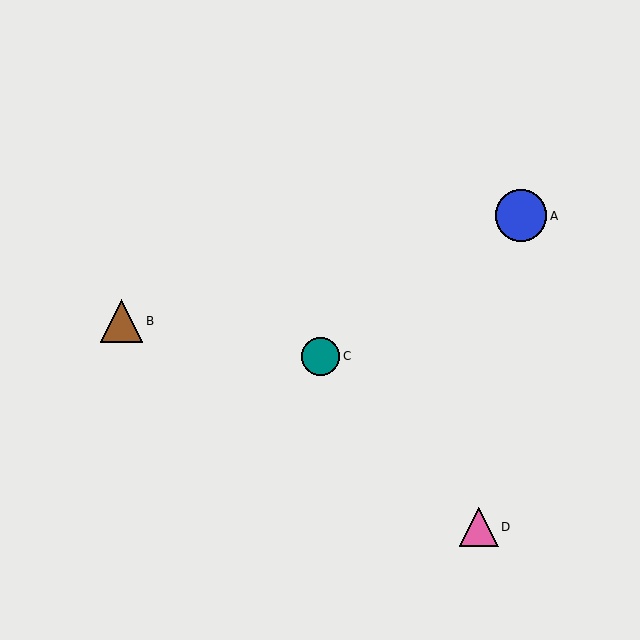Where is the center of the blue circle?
The center of the blue circle is at (521, 216).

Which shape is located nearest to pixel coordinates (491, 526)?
The pink triangle (labeled D) at (479, 527) is nearest to that location.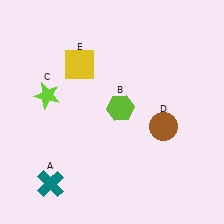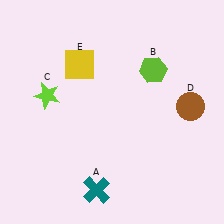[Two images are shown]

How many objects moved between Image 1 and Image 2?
3 objects moved between the two images.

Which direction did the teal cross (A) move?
The teal cross (A) moved right.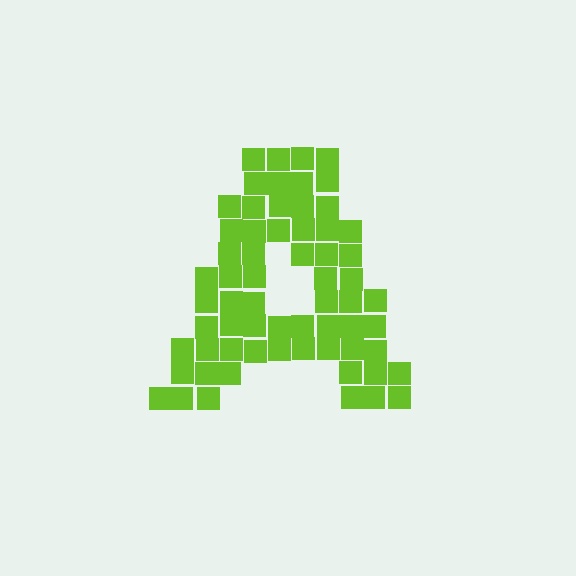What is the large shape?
The large shape is the letter A.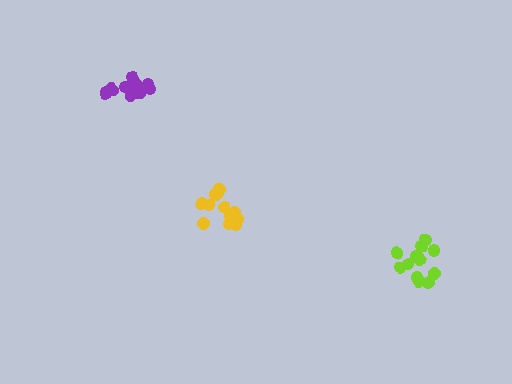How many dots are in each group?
Group 1: 12 dots, Group 2: 12 dots, Group 3: 12 dots (36 total).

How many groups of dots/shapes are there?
There are 3 groups.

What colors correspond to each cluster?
The clusters are colored: purple, lime, yellow.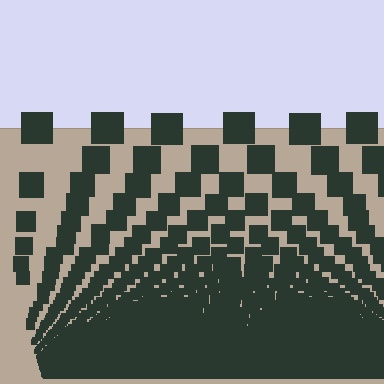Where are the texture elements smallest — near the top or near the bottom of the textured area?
Near the bottom.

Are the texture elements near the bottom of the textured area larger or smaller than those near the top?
Smaller. The gradient is inverted — elements near the bottom are smaller and denser.